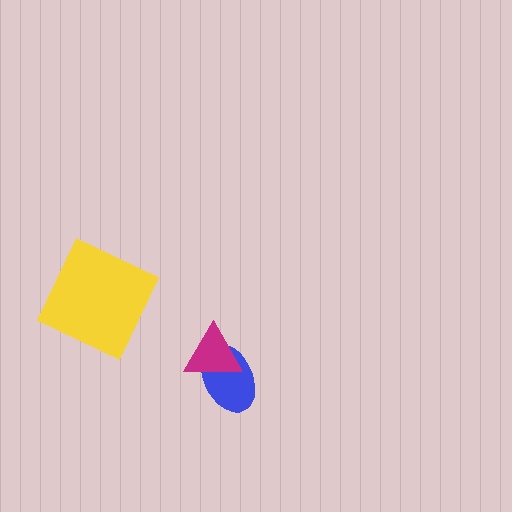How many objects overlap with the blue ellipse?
1 object overlaps with the blue ellipse.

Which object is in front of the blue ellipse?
The magenta triangle is in front of the blue ellipse.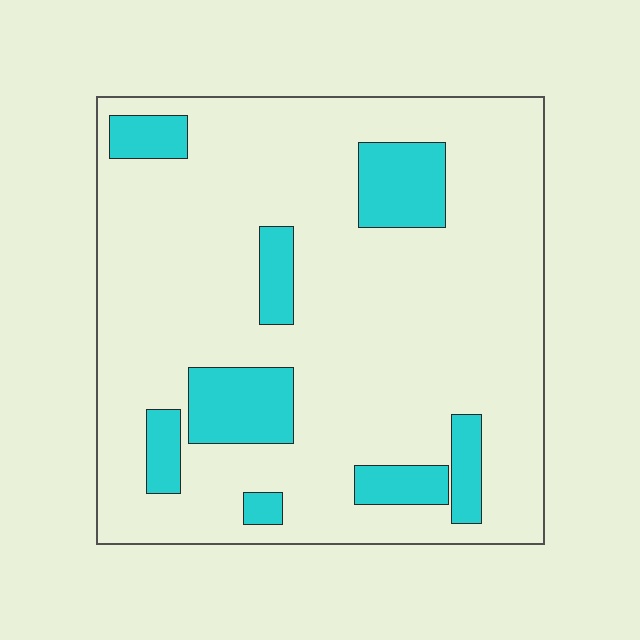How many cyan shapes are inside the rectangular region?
8.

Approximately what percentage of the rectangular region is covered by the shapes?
Approximately 15%.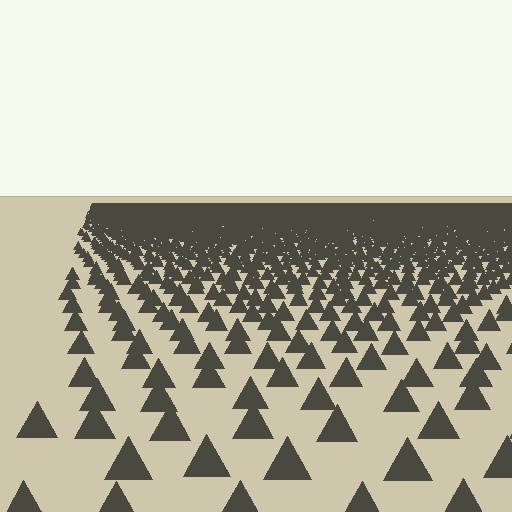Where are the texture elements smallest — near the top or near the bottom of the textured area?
Near the top.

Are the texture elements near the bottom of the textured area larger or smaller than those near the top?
Larger. Near the bottom, elements are closer to the viewer and appear at a bigger on-screen size.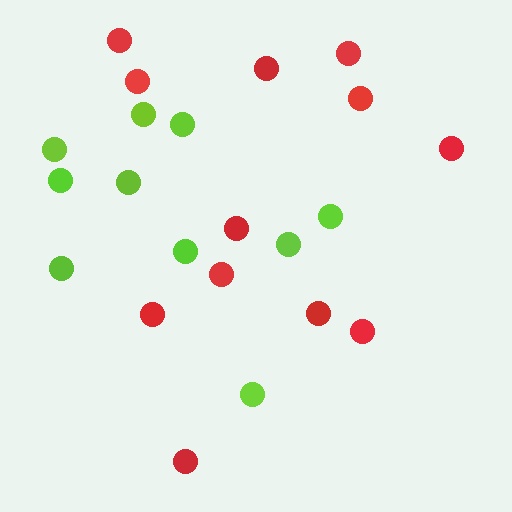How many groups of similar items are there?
There are 2 groups: one group of lime circles (10) and one group of red circles (12).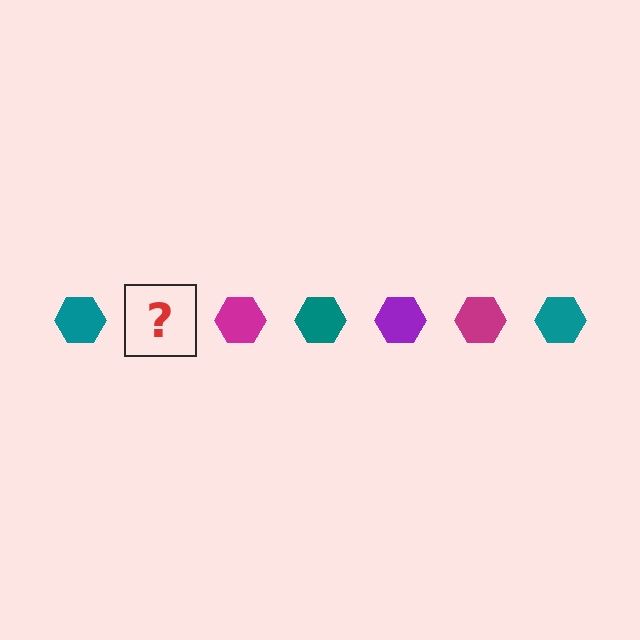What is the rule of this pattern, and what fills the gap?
The rule is that the pattern cycles through teal, purple, magenta hexagons. The gap should be filled with a purple hexagon.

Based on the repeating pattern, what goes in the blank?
The blank should be a purple hexagon.